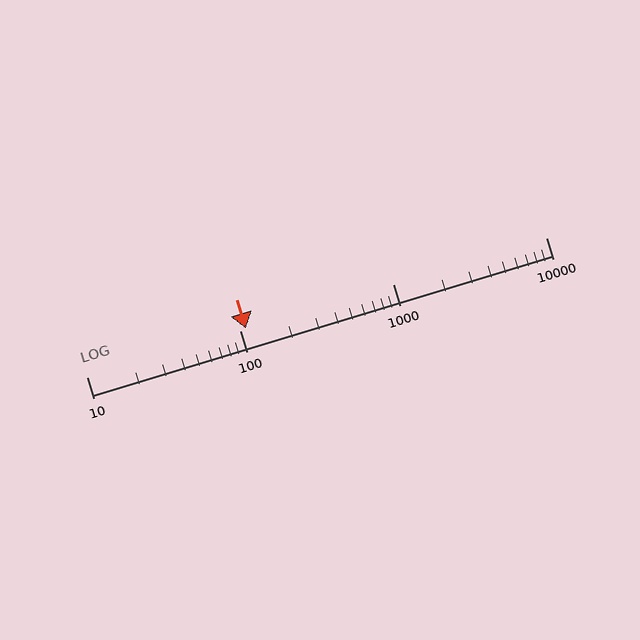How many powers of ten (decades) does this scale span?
The scale spans 3 decades, from 10 to 10000.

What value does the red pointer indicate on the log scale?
The pointer indicates approximately 110.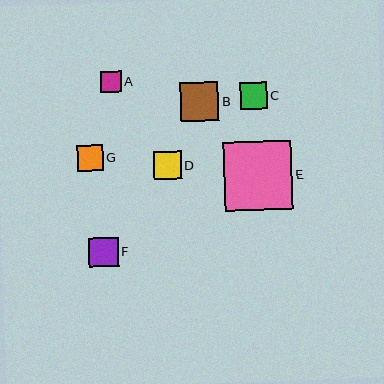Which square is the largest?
Square E is the largest with a size of approximately 68 pixels.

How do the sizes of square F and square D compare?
Square F and square D are approximately the same size.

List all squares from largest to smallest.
From largest to smallest: E, B, F, D, C, G, A.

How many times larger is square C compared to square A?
Square C is approximately 1.3 times the size of square A.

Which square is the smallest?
Square A is the smallest with a size of approximately 20 pixels.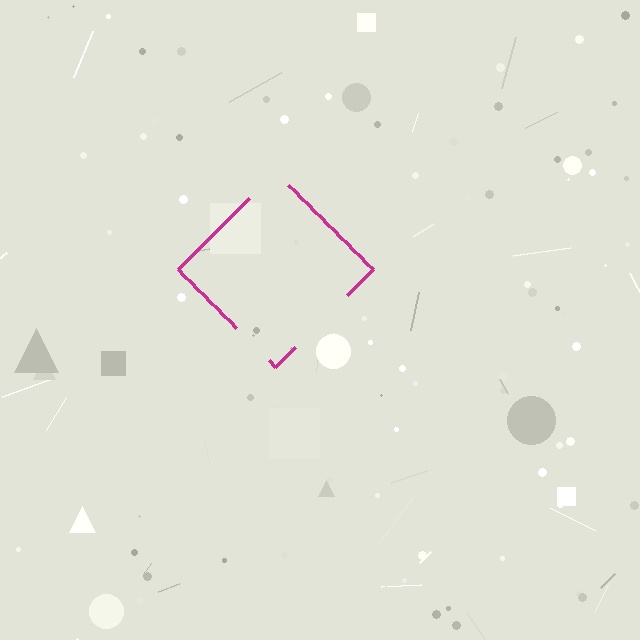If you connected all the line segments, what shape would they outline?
They would outline a diamond.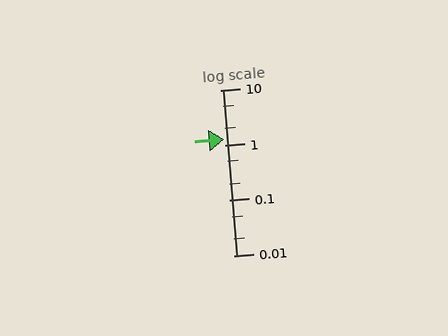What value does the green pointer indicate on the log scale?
The pointer indicates approximately 1.3.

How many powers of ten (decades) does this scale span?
The scale spans 3 decades, from 0.01 to 10.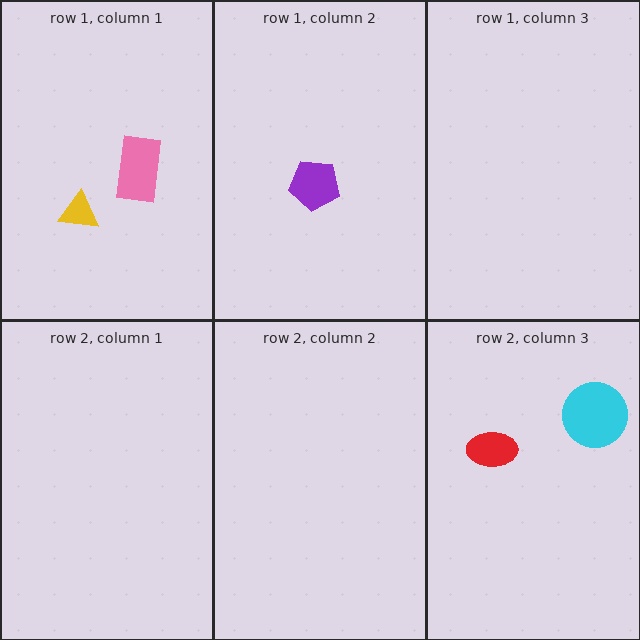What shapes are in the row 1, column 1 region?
The yellow triangle, the pink rectangle.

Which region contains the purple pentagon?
The row 1, column 2 region.